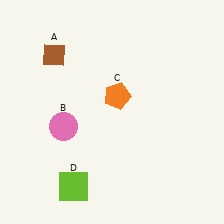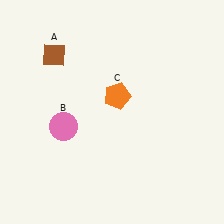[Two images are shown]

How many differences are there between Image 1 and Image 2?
There is 1 difference between the two images.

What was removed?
The lime square (D) was removed in Image 2.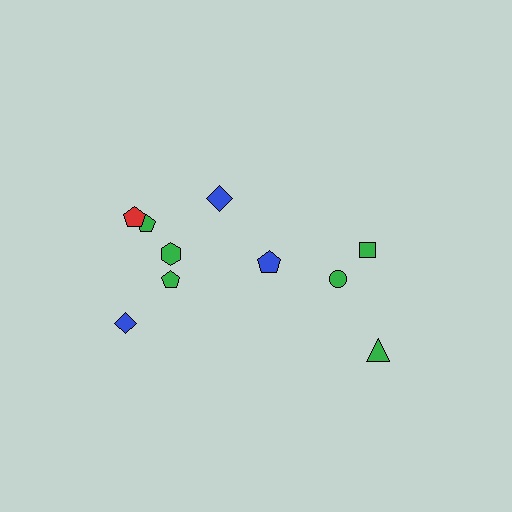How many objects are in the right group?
There are 4 objects.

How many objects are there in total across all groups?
There are 10 objects.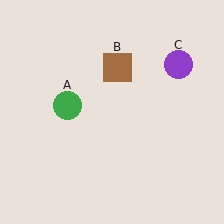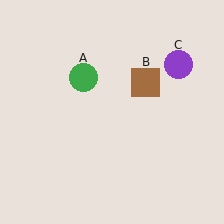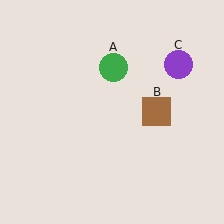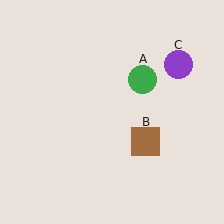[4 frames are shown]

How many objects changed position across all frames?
2 objects changed position: green circle (object A), brown square (object B).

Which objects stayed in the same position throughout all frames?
Purple circle (object C) remained stationary.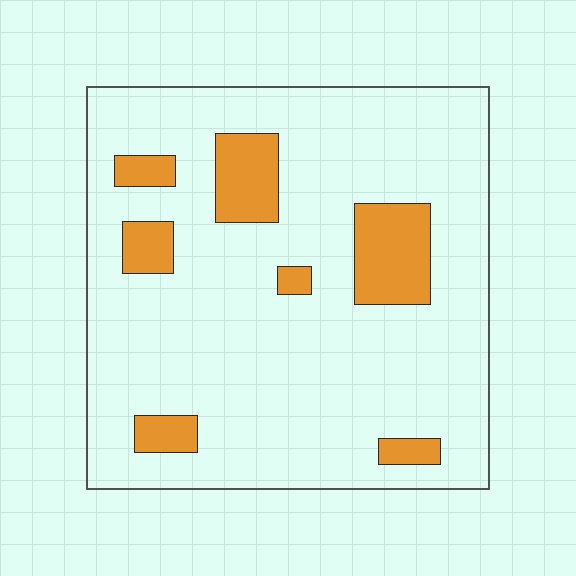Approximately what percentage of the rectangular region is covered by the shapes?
Approximately 15%.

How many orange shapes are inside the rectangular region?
7.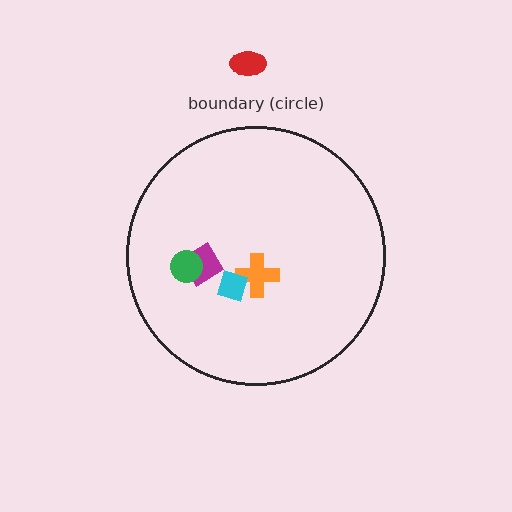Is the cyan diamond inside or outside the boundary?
Inside.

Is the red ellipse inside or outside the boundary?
Outside.